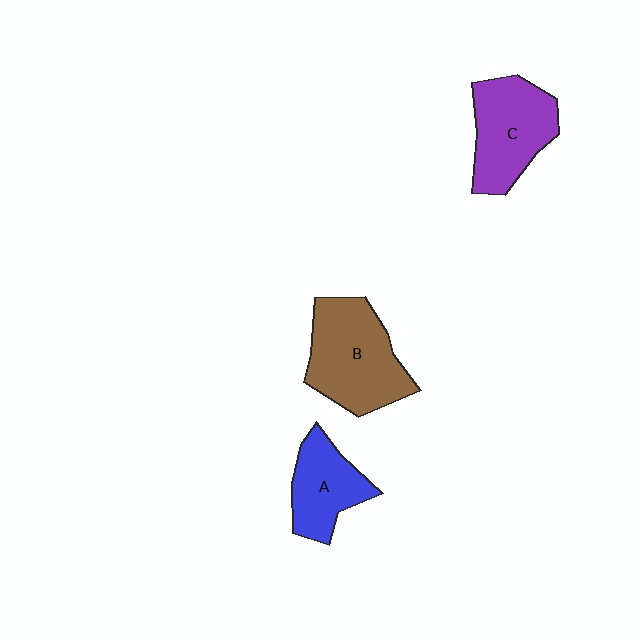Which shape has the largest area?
Shape B (brown).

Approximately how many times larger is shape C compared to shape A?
Approximately 1.3 times.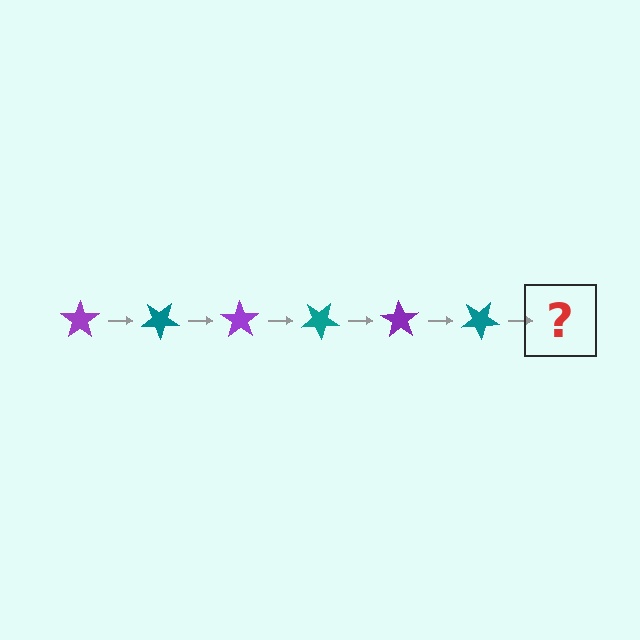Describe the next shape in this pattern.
It should be a purple star, rotated 210 degrees from the start.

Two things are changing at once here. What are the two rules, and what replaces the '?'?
The two rules are that it rotates 35 degrees each step and the color cycles through purple and teal. The '?' should be a purple star, rotated 210 degrees from the start.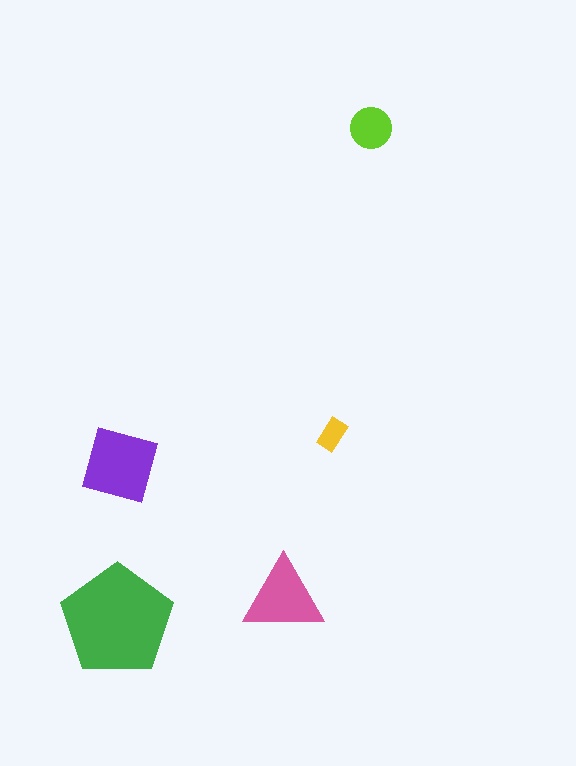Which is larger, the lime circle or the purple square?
The purple square.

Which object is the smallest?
The yellow rectangle.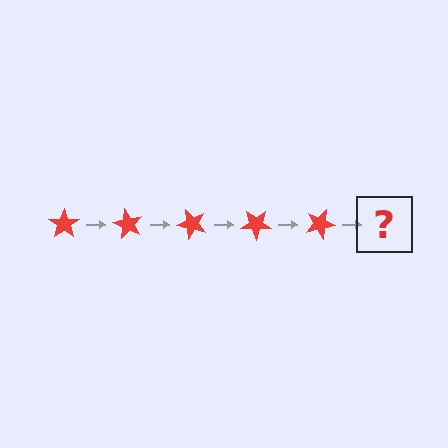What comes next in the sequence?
The next element should be a red star rotated 300 degrees.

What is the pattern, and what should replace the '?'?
The pattern is that the star rotates 60 degrees each step. The '?' should be a red star rotated 300 degrees.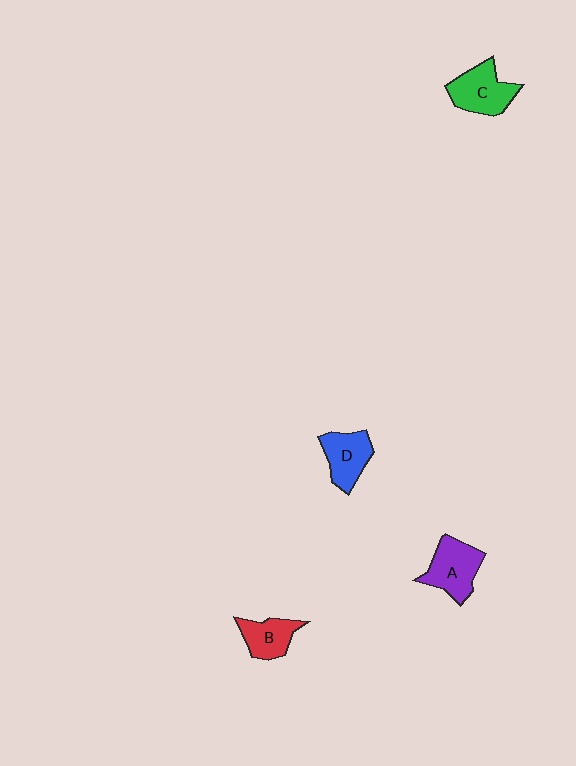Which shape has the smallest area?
Shape B (red).